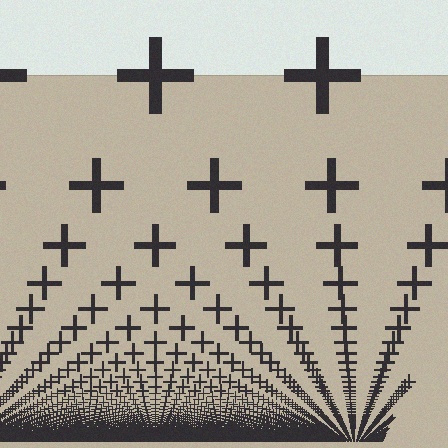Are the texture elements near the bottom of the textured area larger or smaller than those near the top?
Smaller. The gradient is inverted — elements near the bottom are smaller and denser.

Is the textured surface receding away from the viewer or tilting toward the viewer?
The surface appears to tilt toward the viewer. Texture elements get larger and sparser toward the top.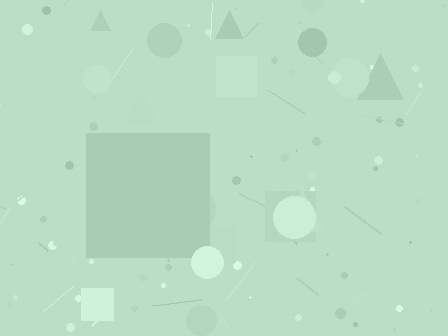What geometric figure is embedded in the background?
A square is embedded in the background.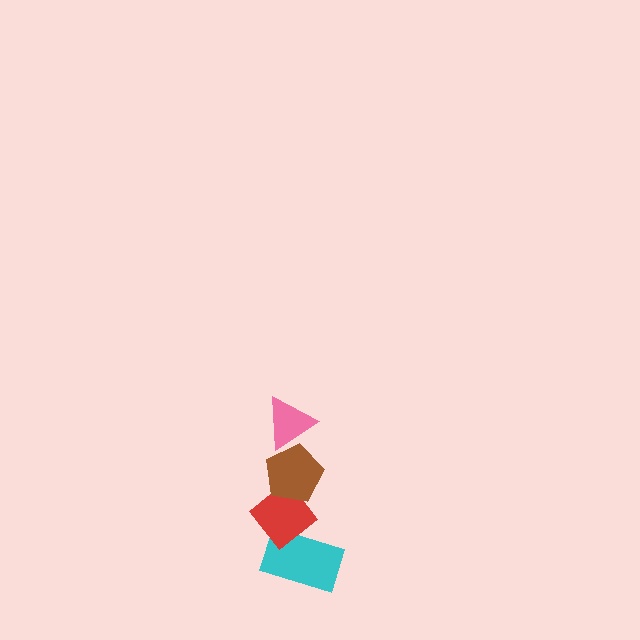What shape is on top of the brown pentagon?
The pink triangle is on top of the brown pentagon.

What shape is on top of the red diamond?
The brown pentagon is on top of the red diamond.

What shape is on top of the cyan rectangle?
The red diamond is on top of the cyan rectangle.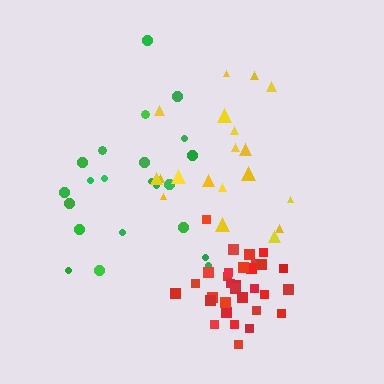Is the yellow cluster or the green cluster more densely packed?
Yellow.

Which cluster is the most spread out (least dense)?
Green.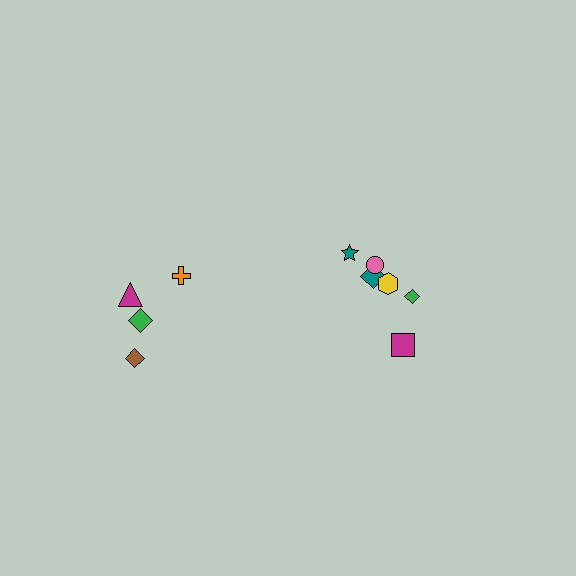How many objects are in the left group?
There are 4 objects.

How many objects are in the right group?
There are 6 objects.